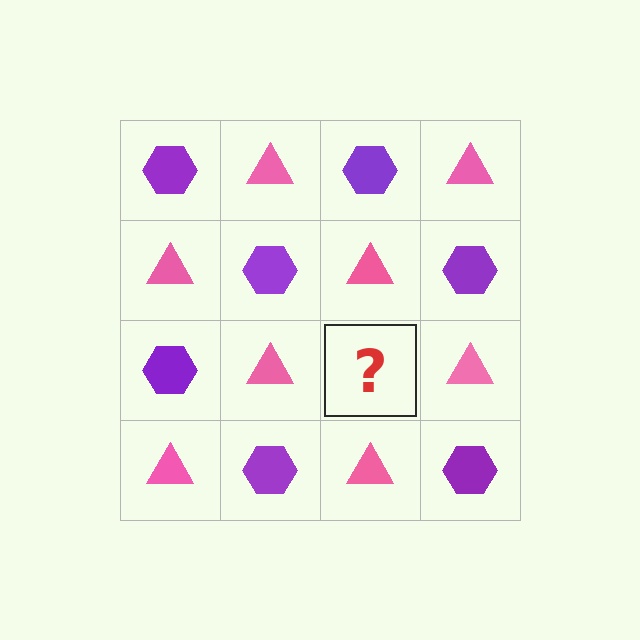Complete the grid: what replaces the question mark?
The question mark should be replaced with a purple hexagon.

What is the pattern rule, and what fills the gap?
The rule is that it alternates purple hexagon and pink triangle in a checkerboard pattern. The gap should be filled with a purple hexagon.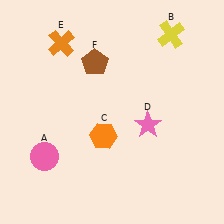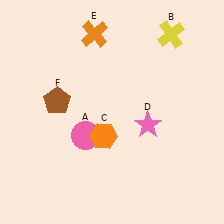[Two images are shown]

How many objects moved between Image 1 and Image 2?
3 objects moved between the two images.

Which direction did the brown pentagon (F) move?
The brown pentagon (F) moved down.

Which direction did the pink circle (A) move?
The pink circle (A) moved right.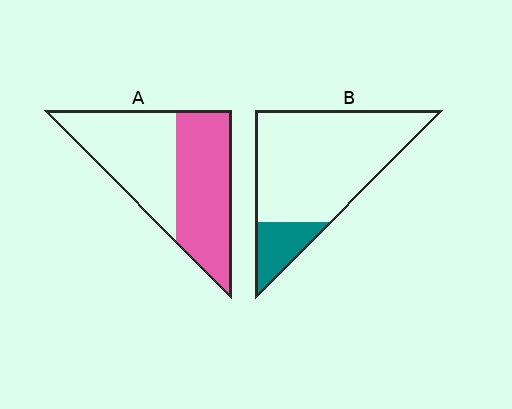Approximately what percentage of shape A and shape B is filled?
A is approximately 50% and B is approximately 15%.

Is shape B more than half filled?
No.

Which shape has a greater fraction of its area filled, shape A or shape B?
Shape A.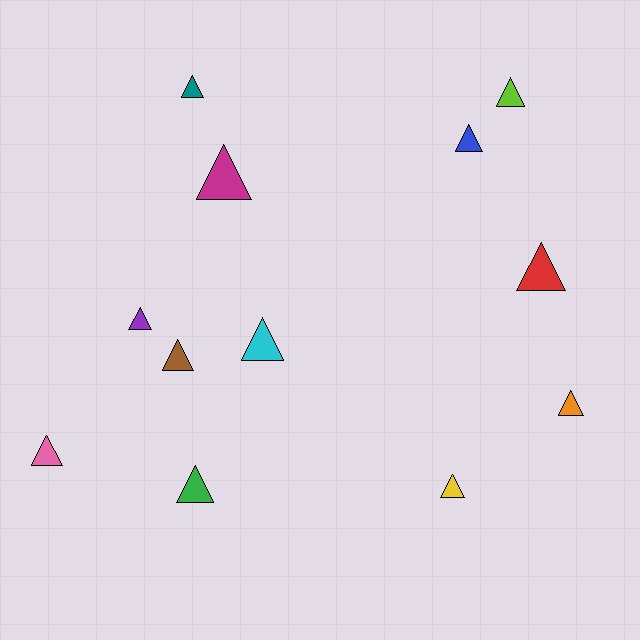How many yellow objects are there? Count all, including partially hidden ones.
There is 1 yellow object.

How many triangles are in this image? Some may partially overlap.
There are 12 triangles.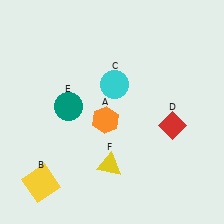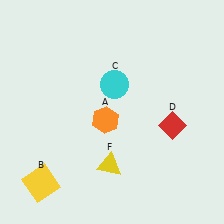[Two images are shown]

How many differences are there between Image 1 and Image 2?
There is 1 difference between the two images.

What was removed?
The teal circle (E) was removed in Image 2.